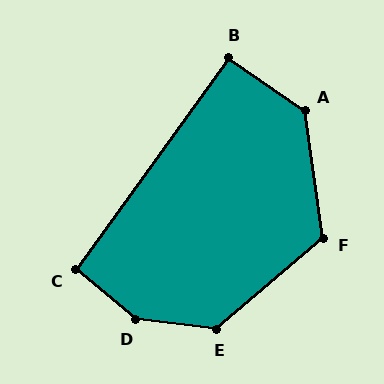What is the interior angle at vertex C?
Approximately 94 degrees (approximately right).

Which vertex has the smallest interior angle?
B, at approximately 91 degrees.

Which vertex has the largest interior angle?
D, at approximately 147 degrees.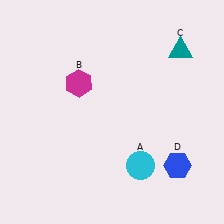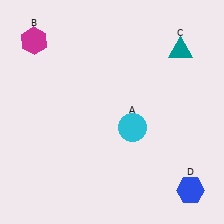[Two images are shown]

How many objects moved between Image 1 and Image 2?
3 objects moved between the two images.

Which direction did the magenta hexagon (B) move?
The magenta hexagon (B) moved left.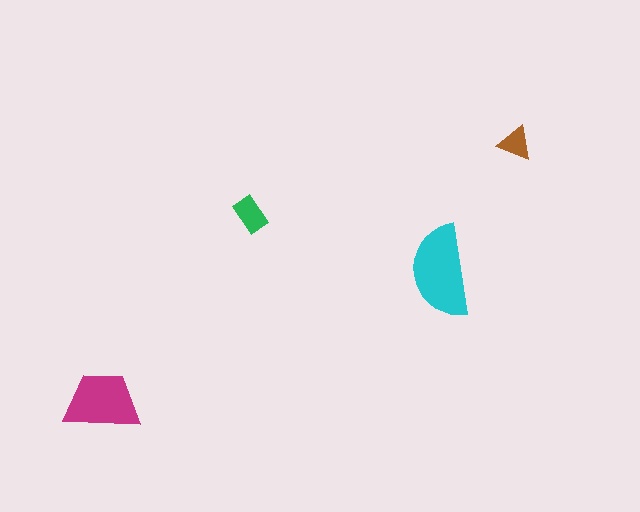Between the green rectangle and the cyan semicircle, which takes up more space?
The cyan semicircle.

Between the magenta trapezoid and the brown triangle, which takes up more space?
The magenta trapezoid.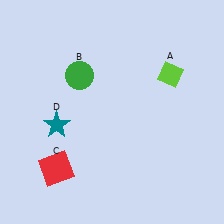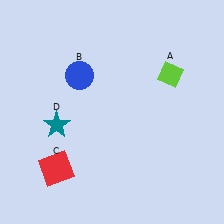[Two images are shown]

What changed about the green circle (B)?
In Image 1, B is green. In Image 2, it changed to blue.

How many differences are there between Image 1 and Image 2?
There is 1 difference between the two images.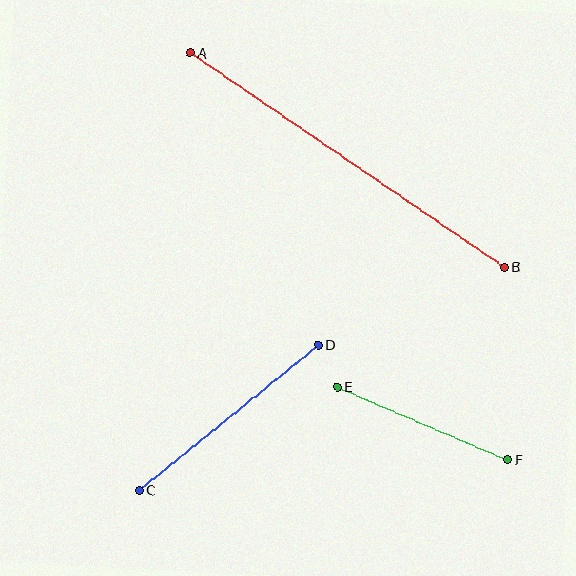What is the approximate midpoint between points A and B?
The midpoint is at approximately (347, 160) pixels.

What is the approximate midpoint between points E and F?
The midpoint is at approximately (422, 423) pixels.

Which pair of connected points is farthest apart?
Points A and B are farthest apart.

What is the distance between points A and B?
The distance is approximately 380 pixels.